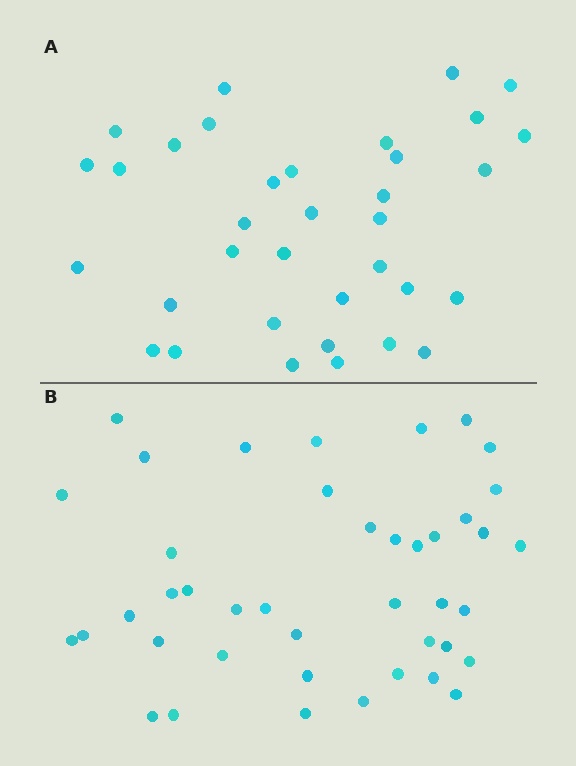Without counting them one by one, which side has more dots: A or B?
Region B (the bottom region) has more dots.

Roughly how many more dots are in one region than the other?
Region B has roughly 8 or so more dots than region A.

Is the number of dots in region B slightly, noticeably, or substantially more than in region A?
Region B has only slightly more — the two regions are fairly close. The ratio is roughly 1.2 to 1.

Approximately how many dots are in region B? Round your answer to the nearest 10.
About 40 dots. (The exact count is 42, which rounds to 40.)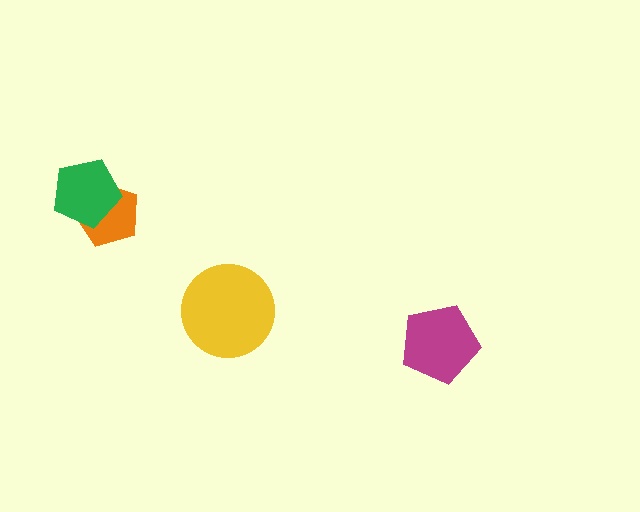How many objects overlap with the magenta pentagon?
0 objects overlap with the magenta pentagon.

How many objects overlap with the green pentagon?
1 object overlaps with the green pentagon.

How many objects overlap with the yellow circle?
0 objects overlap with the yellow circle.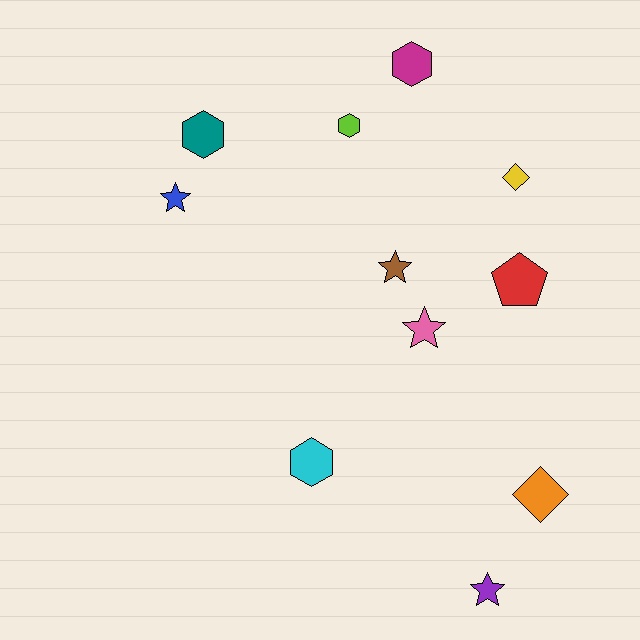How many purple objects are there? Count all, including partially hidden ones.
There is 1 purple object.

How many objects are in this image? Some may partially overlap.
There are 11 objects.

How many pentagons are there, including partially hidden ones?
There is 1 pentagon.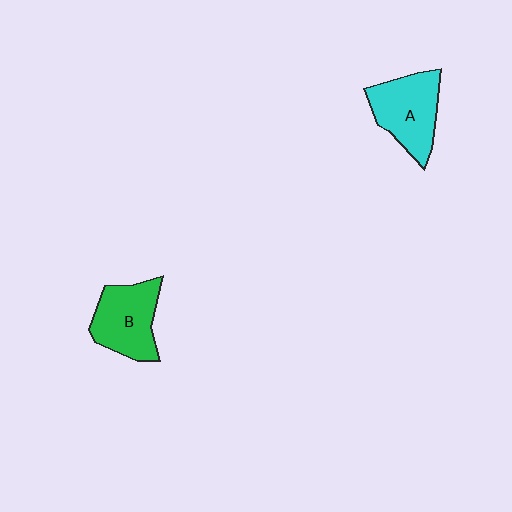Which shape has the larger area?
Shape A (cyan).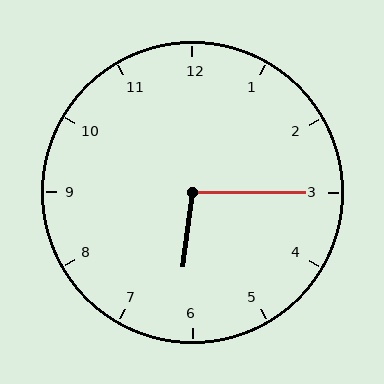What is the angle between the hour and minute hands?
Approximately 98 degrees.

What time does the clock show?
6:15.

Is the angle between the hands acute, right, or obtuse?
It is obtuse.